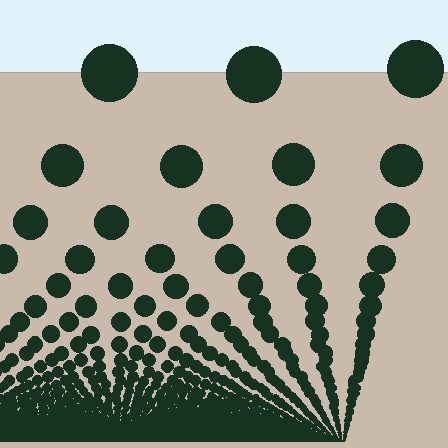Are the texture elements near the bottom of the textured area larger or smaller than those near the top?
Smaller. The gradient is inverted — elements near the bottom are smaller and denser.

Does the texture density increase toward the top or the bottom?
Density increases toward the bottom.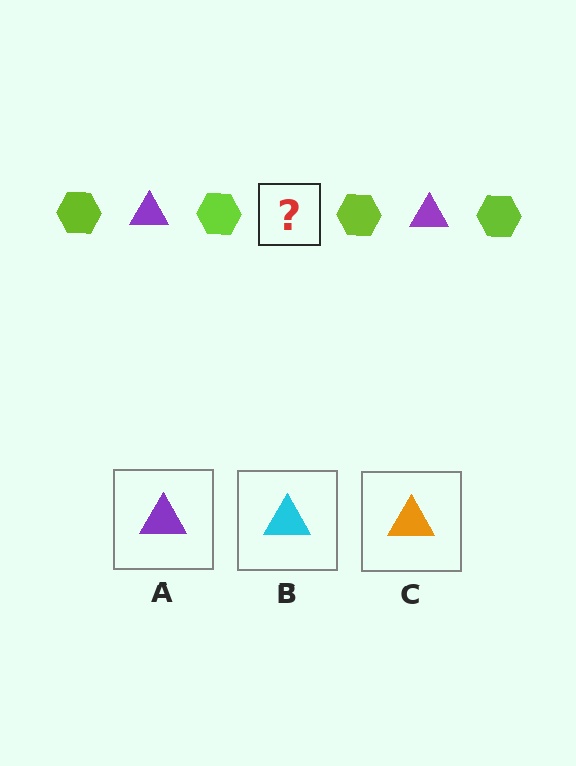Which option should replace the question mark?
Option A.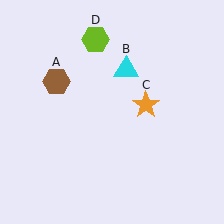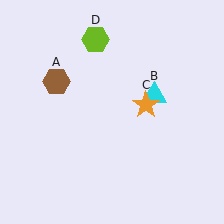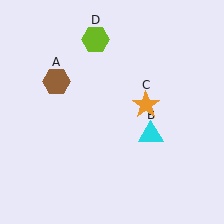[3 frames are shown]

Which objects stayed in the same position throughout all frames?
Brown hexagon (object A) and orange star (object C) and lime hexagon (object D) remained stationary.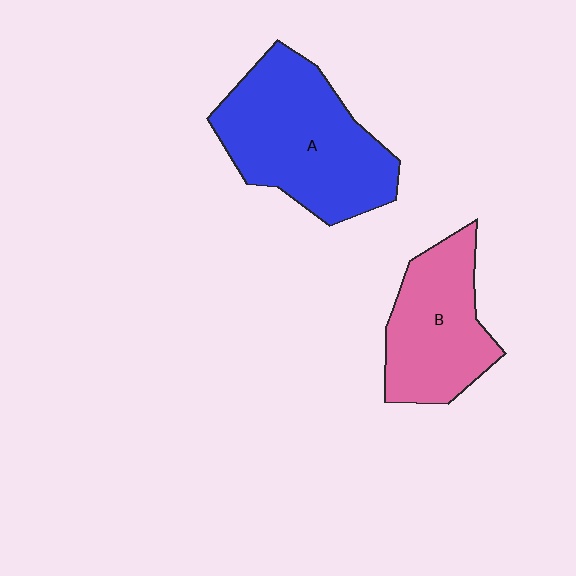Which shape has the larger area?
Shape A (blue).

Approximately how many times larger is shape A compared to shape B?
Approximately 1.4 times.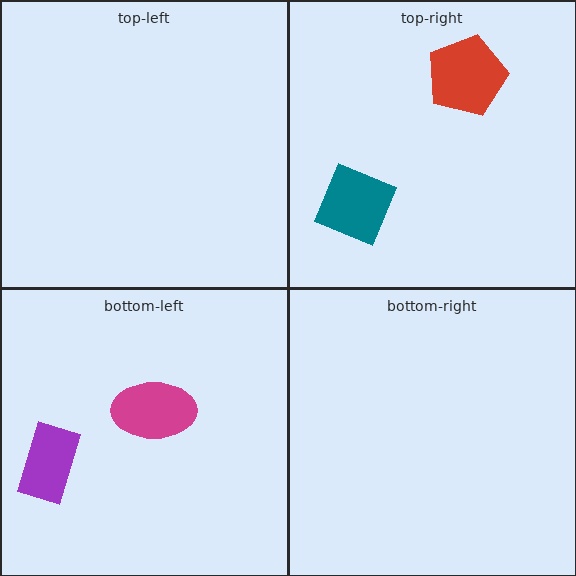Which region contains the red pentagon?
The top-right region.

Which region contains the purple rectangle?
The bottom-left region.